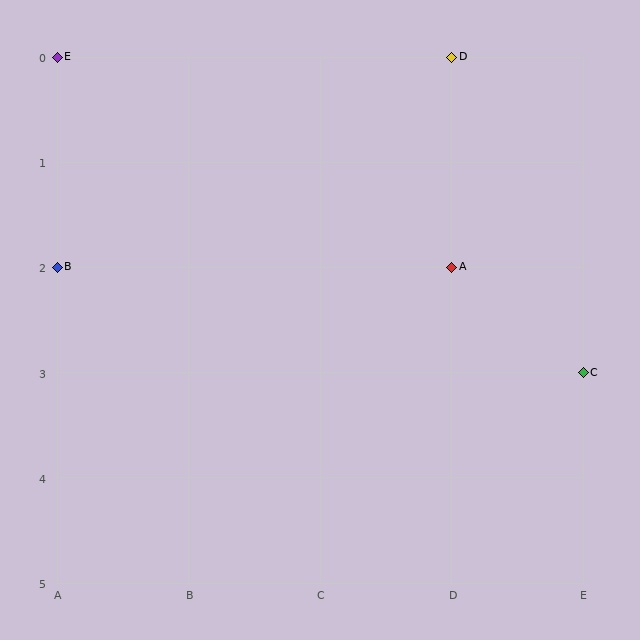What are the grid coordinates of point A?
Point A is at grid coordinates (D, 2).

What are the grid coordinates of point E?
Point E is at grid coordinates (A, 0).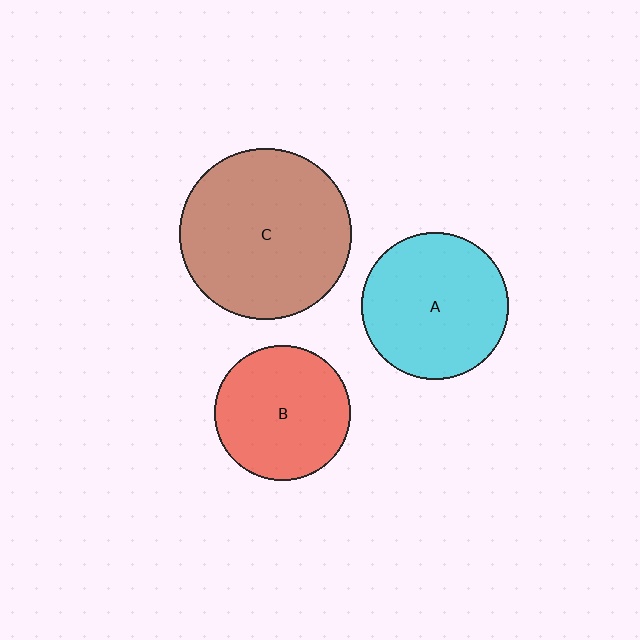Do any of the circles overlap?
No, none of the circles overlap.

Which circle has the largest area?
Circle C (brown).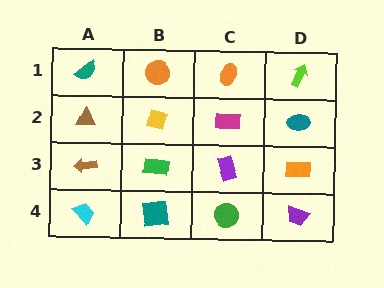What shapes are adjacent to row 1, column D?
A teal ellipse (row 2, column D), an orange ellipse (row 1, column C).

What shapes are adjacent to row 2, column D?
A lime arrow (row 1, column D), an orange rectangle (row 3, column D), a magenta rectangle (row 2, column C).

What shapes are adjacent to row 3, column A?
A brown triangle (row 2, column A), a cyan trapezoid (row 4, column A), a green rectangle (row 3, column B).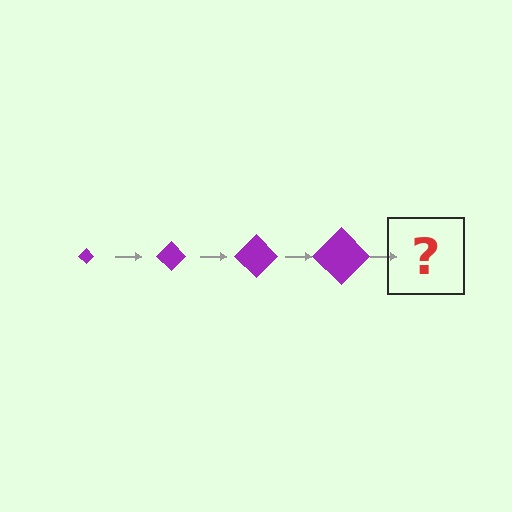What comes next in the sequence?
The next element should be a purple diamond, larger than the previous one.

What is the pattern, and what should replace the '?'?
The pattern is that the diamond gets progressively larger each step. The '?' should be a purple diamond, larger than the previous one.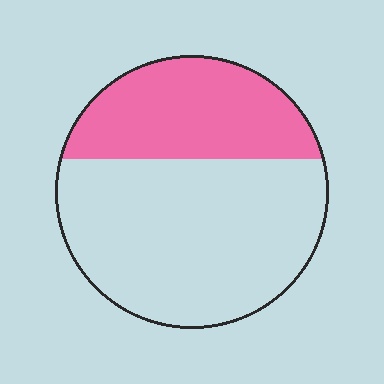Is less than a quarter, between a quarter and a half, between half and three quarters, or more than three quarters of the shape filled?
Between a quarter and a half.